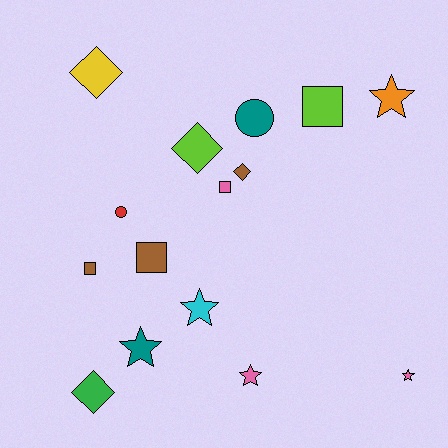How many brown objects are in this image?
There are 3 brown objects.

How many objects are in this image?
There are 15 objects.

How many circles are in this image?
There are 2 circles.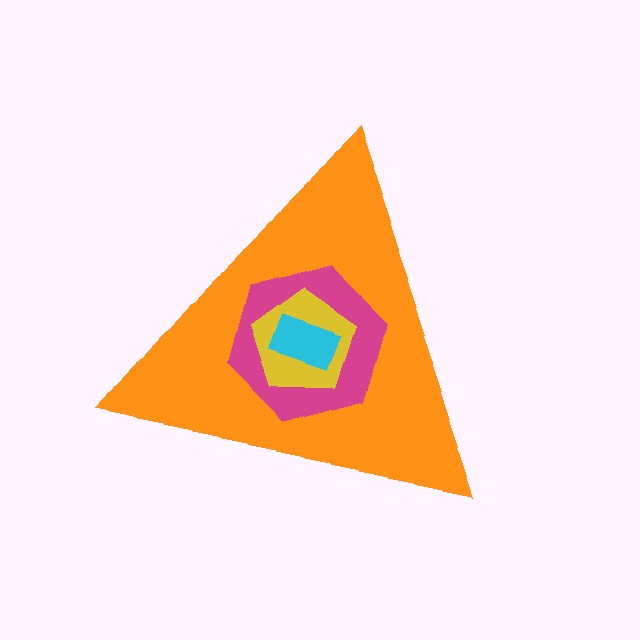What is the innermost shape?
The cyan rectangle.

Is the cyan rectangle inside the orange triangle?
Yes.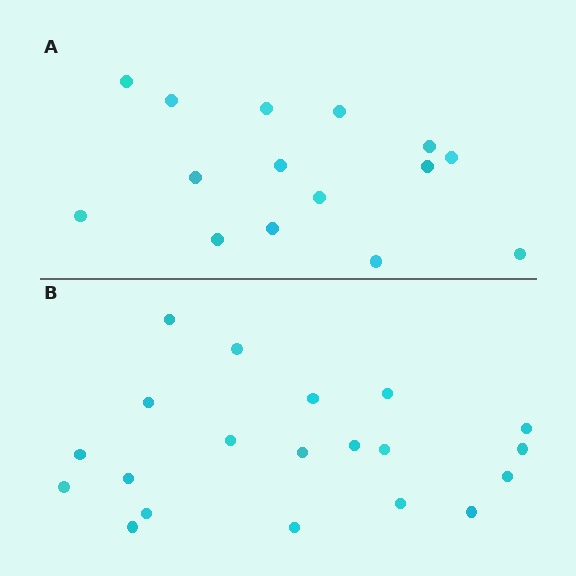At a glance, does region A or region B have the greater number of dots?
Region B (the bottom region) has more dots.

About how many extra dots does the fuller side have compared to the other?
Region B has about 5 more dots than region A.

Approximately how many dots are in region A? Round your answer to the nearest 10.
About 20 dots. (The exact count is 15, which rounds to 20.)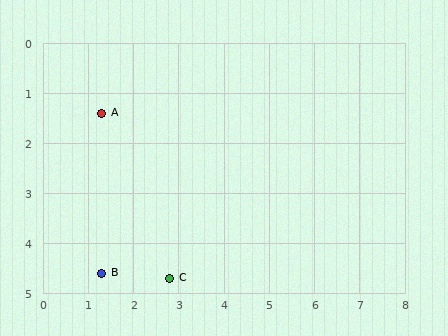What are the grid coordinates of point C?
Point C is at approximately (2.8, 4.7).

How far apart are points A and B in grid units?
Points A and B are about 3.2 grid units apart.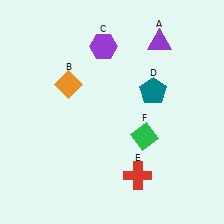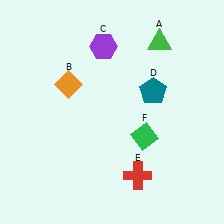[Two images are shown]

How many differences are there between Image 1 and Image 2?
There is 1 difference between the two images.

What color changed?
The triangle (A) changed from purple in Image 1 to green in Image 2.